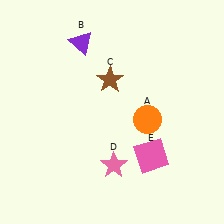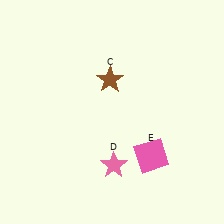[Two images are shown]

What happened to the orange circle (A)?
The orange circle (A) was removed in Image 2. It was in the bottom-right area of Image 1.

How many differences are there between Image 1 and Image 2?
There are 2 differences between the two images.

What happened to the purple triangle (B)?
The purple triangle (B) was removed in Image 2. It was in the top-left area of Image 1.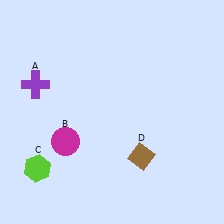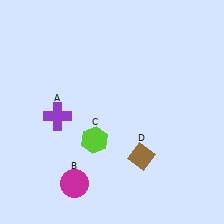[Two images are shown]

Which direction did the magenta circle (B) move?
The magenta circle (B) moved down.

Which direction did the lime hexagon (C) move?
The lime hexagon (C) moved right.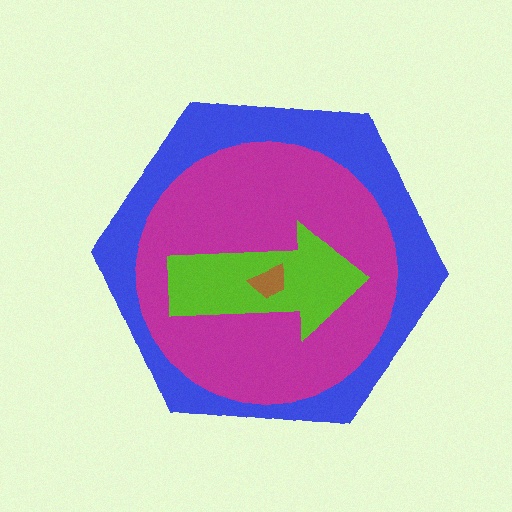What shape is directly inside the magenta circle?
The lime arrow.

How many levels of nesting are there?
4.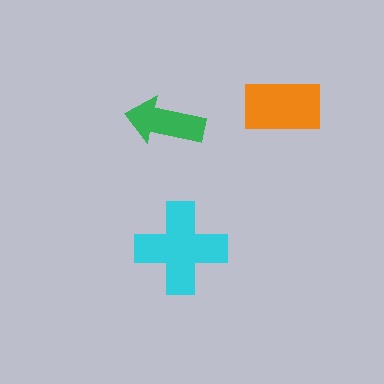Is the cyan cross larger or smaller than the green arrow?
Larger.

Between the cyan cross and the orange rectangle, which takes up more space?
The cyan cross.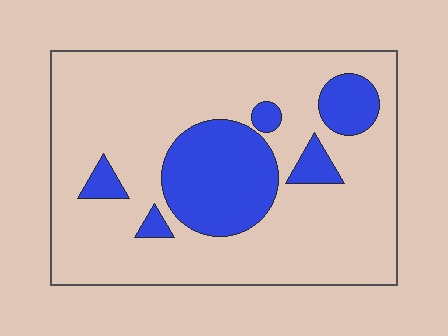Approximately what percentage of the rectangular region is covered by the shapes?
Approximately 20%.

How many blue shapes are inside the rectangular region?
6.